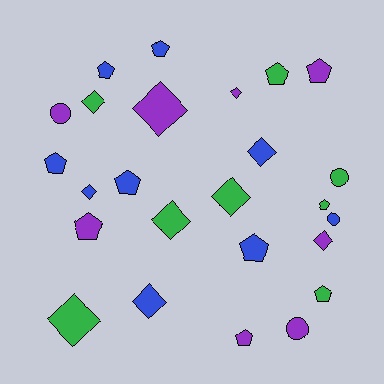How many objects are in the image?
There are 25 objects.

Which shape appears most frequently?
Pentagon, with 11 objects.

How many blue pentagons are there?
There are 5 blue pentagons.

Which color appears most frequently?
Blue, with 9 objects.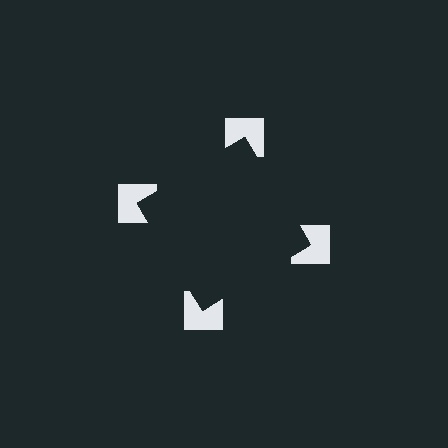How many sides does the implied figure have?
4 sides.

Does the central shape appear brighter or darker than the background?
It typically appears slightly darker than the background, even though no actual brightness change is drawn.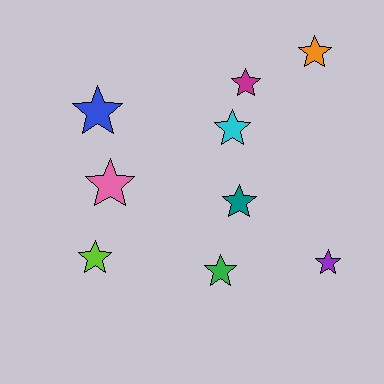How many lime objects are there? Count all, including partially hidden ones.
There is 1 lime object.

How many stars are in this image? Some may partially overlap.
There are 9 stars.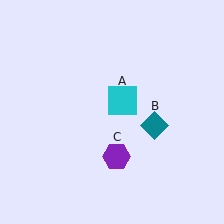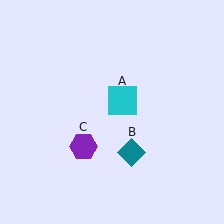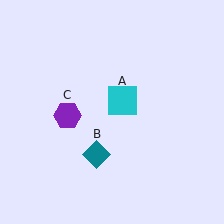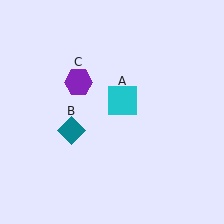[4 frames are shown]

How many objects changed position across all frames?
2 objects changed position: teal diamond (object B), purple hexagon (object C).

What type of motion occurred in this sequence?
The teal diamond (object B), purple hexagon (object C) rotated clockwise around the center of the scene.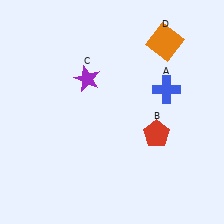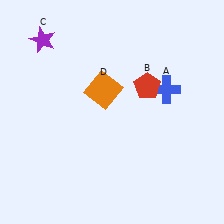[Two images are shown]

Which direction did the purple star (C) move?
The purple star (C) moved left.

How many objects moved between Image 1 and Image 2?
3 objects moved between the two images.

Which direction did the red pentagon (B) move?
The red pentagon (B) moved up.